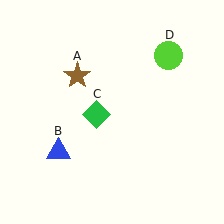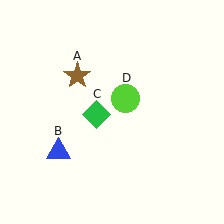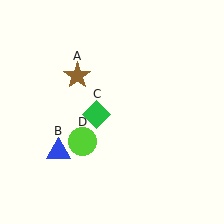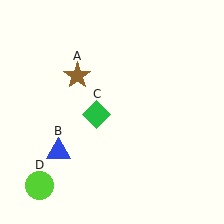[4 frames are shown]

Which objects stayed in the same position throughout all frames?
Brown star (object A) and blue triangle (object B) and green diamond (object C) remained stationary.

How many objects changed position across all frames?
1 object changed position: lime circle (object D).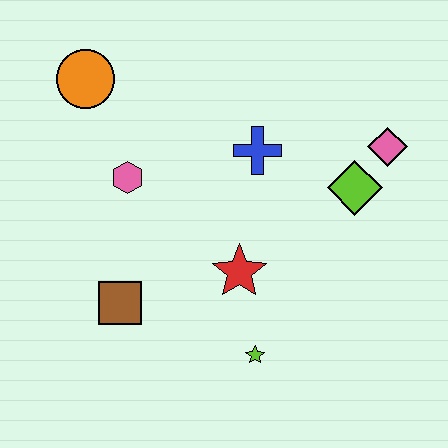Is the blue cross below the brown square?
No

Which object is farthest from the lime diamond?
The orange circle is farthest from the lime diamond.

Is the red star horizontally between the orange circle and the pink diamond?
Yes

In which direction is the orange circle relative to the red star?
The orange circle is above the red star.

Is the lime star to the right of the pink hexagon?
Yes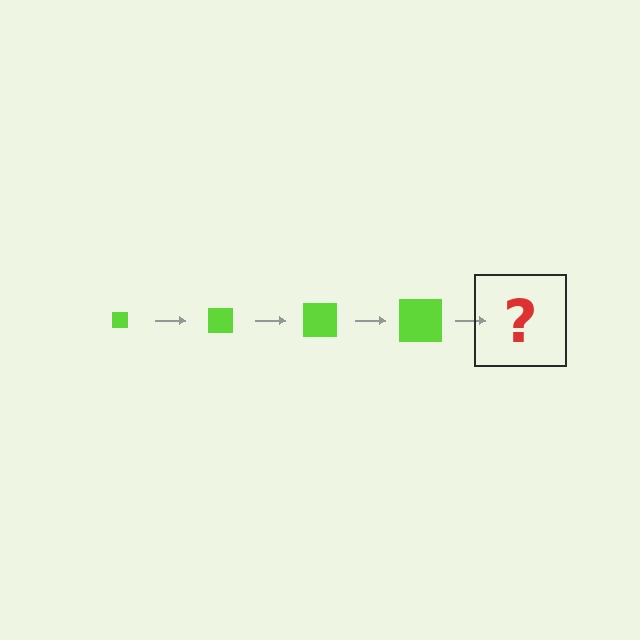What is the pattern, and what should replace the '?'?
The pattern is that the square gets progressively larger each step. The '?' should be a lime square, larger than the previous one.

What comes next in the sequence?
The next element should be a lime square, larger than the previous one.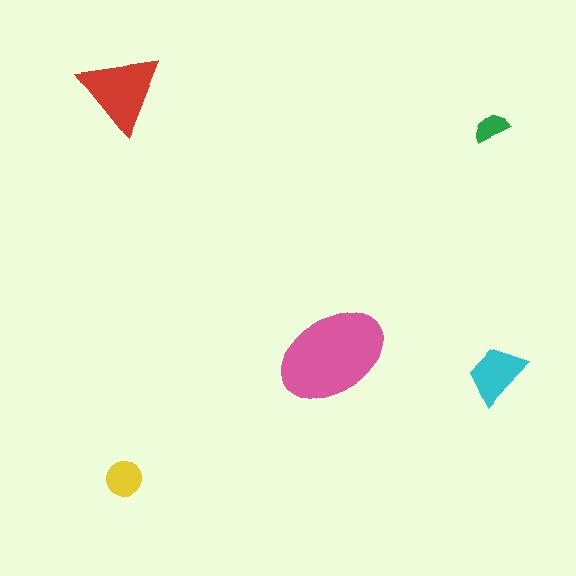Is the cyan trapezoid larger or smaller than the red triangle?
Smaller.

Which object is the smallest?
The green semicircle.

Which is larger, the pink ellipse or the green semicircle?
The pink ellipse.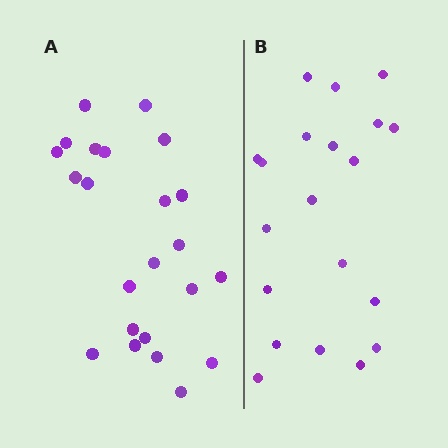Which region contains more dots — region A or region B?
Region A (the left region) has more dots.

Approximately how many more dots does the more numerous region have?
Region A has just a few more — roughly 2 or 3 more dots than region B.